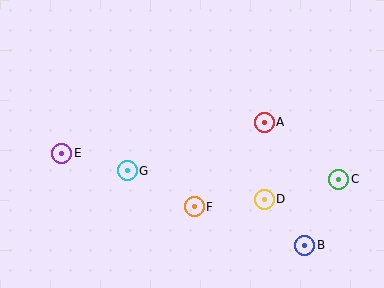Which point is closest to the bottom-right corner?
Point B is closest to the bottom-right corner.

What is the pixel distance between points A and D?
The distance between A and D is 77 pixels.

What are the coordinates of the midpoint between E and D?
The midpoint between E and D is at (163, 176).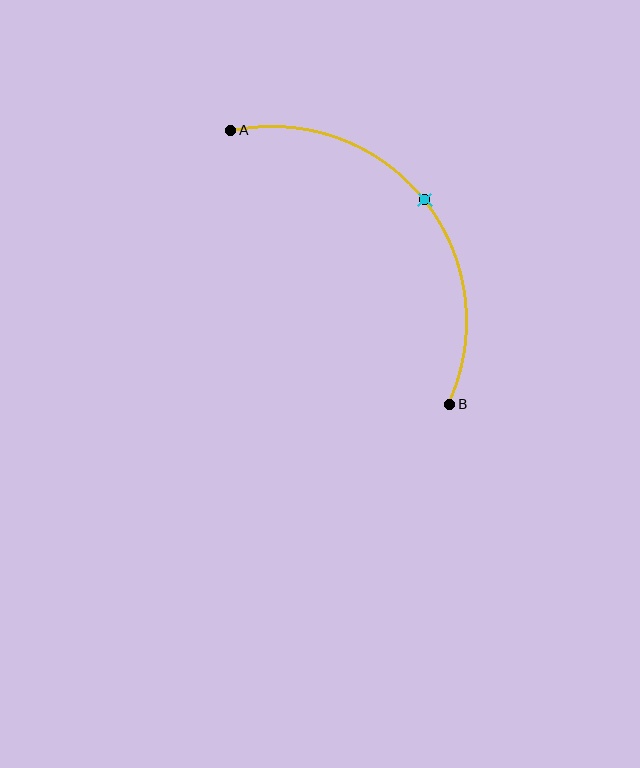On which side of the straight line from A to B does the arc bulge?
The arc bulges above and to the right of the straight line connecting A and B.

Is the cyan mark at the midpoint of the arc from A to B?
Yes. The cyan mark lies on the arc at equal arc-length from both A and B — it is the arc midpoint.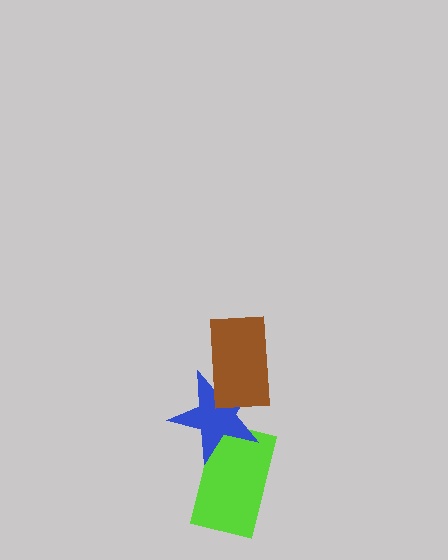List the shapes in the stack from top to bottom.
From top to bottom: the brown rectangle, the blue star, the lime rectangle.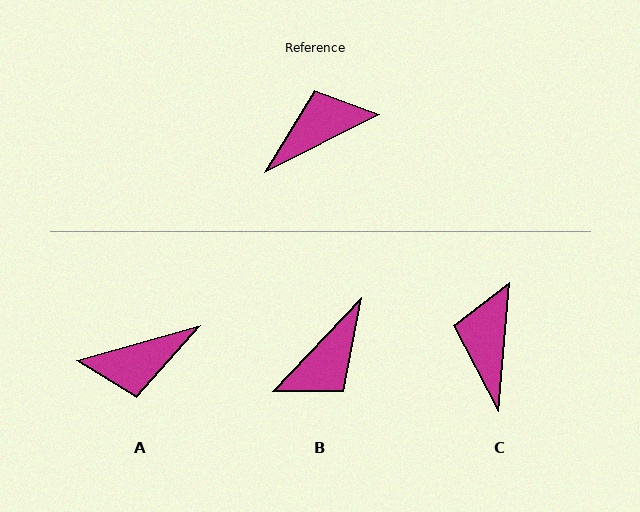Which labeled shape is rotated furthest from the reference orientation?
A, about 169 degrees away.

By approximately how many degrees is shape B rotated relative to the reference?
Approximately 160 degrees clockwise.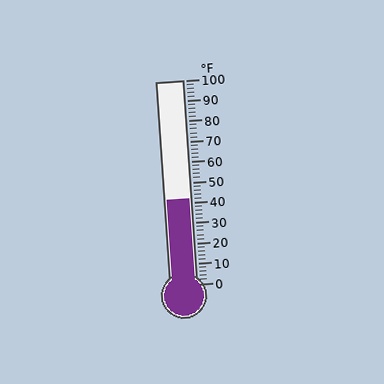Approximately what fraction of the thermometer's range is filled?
The thermometer is filled to approximately 40% of its range.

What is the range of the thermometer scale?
The thermometer scale ranges from 0°F to 100°F.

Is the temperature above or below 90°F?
The temperature is below 90°F.